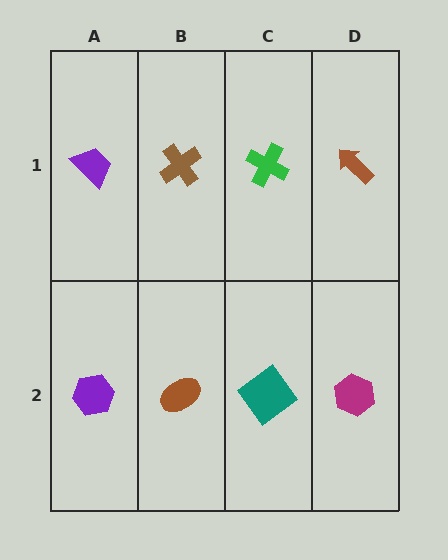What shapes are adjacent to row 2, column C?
A green cross (row 1, column C), a brown ellipse (row 2, column B), a magenta hexagon (row 2, column D).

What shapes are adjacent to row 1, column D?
A magenta hexagon (row 2, column D), a green cross (row 1, column C).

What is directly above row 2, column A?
A purple trapezoid.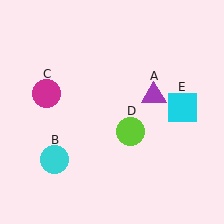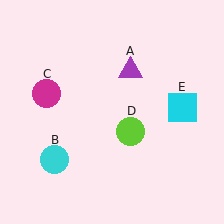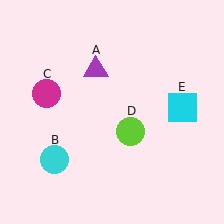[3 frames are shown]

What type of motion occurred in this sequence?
The purple triangle (object A) rotated counterclockwise around the center of the scene.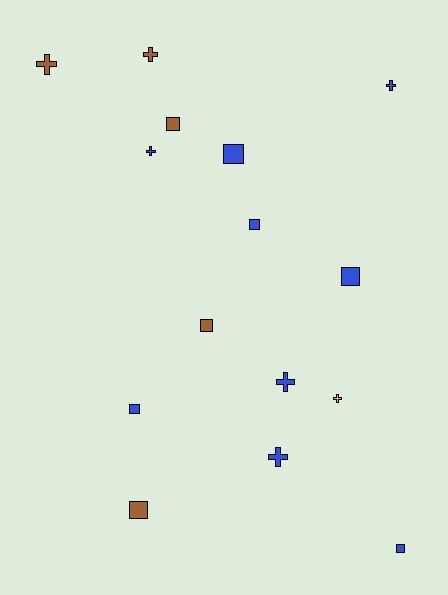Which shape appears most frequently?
Square, with 8 objects.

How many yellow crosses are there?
There is 1 yellow cross.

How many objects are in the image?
There are 15 objects.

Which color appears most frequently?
Blue, with 9 objects.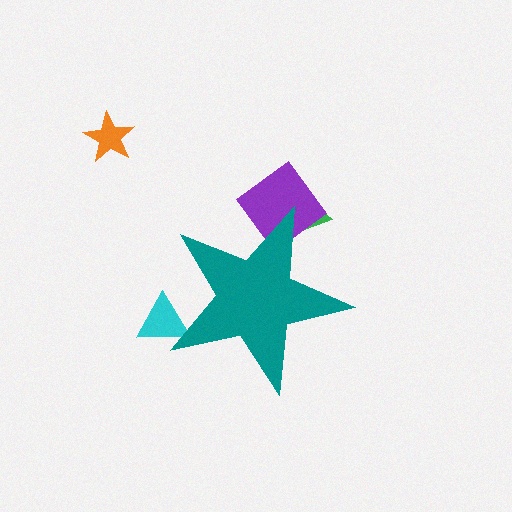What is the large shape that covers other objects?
A teal star.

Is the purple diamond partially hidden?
Yes, the purple diamond is partially hidden behind the teal star.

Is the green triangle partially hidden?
Yes, the green triangle is partially hidden behind the teal star.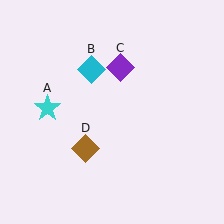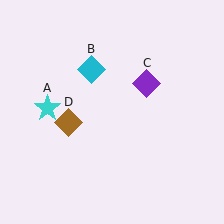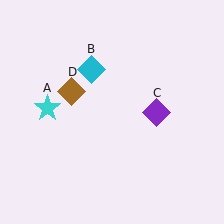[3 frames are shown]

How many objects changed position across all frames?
2 objects changed position: purple diamond (object C), brown diamond (object D).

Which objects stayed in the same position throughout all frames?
Cyan star (object A) and cyan diamond (object B) remained stationary.